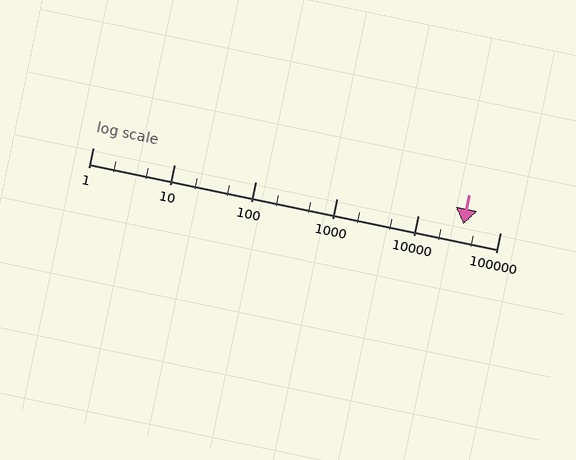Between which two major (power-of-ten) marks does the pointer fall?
The pointer is between 10000 and 100000.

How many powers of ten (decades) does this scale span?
The scale spans 5 decades, from 1 to 100000.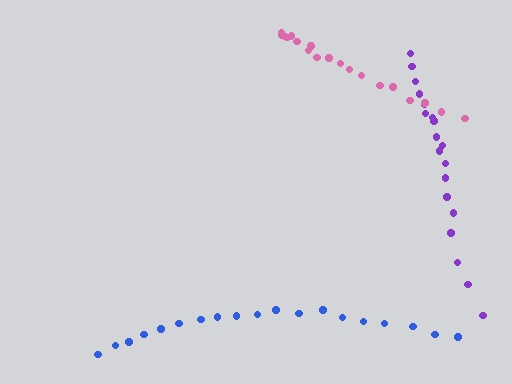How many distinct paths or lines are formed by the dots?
There are 3 distinct paths.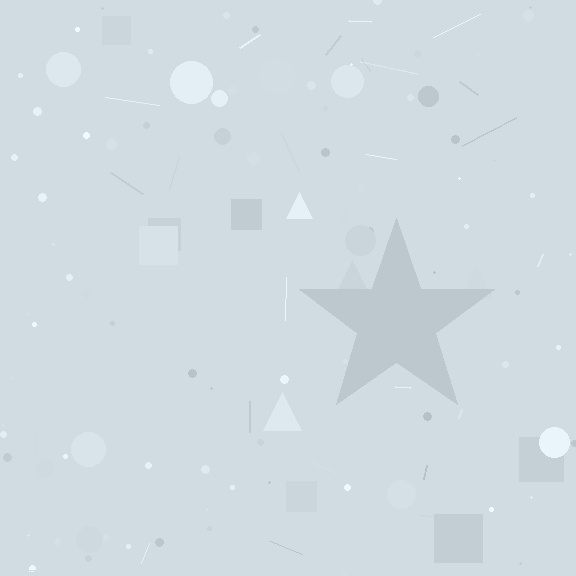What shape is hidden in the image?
A star is hidden in the image.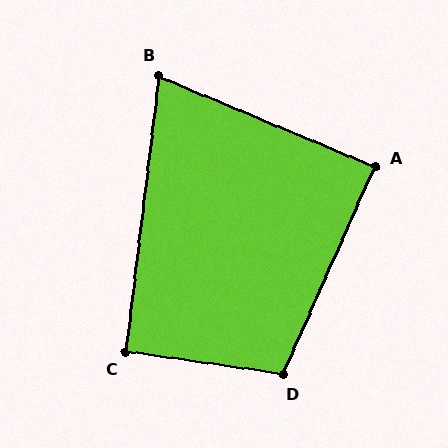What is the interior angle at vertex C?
Approximately 91 degrees (approximately right).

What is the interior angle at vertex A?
Approximately 89 degrees (approximately right).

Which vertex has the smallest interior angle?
B, at approximately 74 degrees.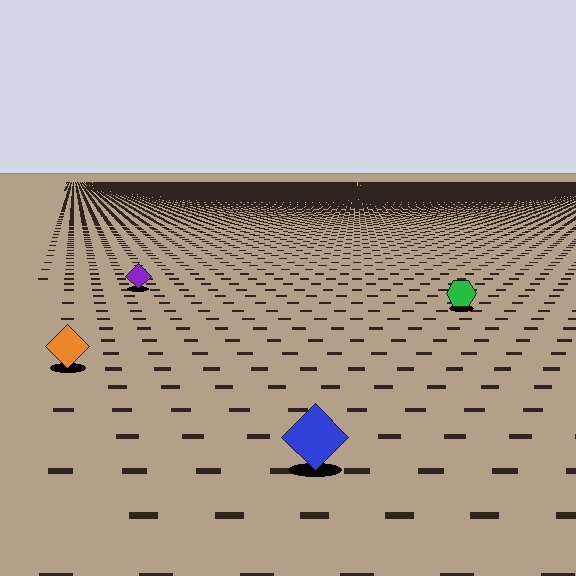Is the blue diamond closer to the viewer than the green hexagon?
Yes. The blue diamond is closer — you can tell from the texture gradient: the ground texture is coarser near it.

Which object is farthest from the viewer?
The purple diamond is farthest from the viewer. It appears smaller and the ground texture around it is denser.